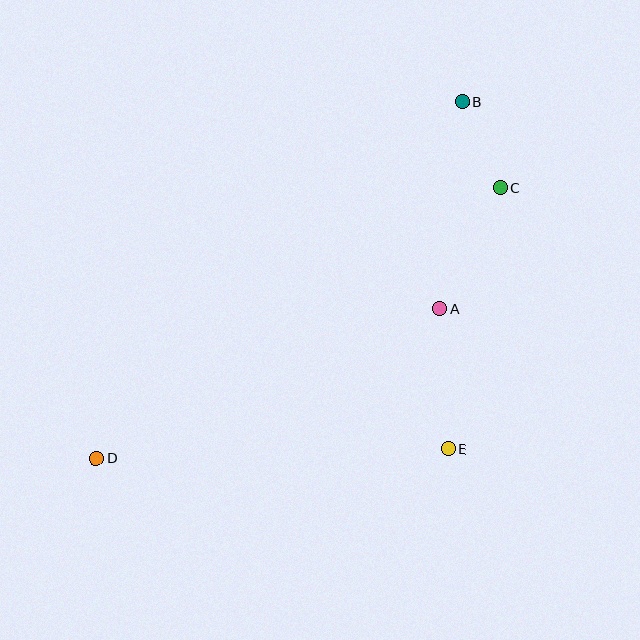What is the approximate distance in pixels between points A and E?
The distance between A and E is approximately 140 pixels.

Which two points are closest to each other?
Points B and C are closest to each other.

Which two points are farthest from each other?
Points B and D are farthest from each other.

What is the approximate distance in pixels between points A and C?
The distance between A and C is approximately 136 pixels.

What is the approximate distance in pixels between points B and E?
The distance between B and E is approximately 348 pixels.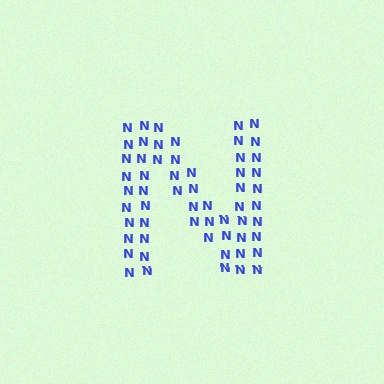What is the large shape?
The large shape is the letter N.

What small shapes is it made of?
It is made of small letter N's.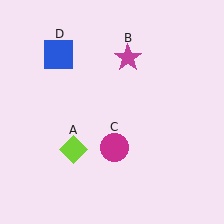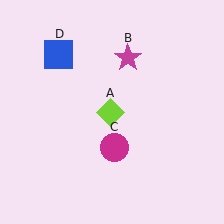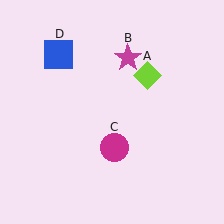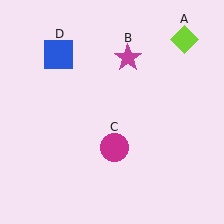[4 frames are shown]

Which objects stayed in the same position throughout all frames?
Magenta star (object B) and magenta circle (object C) and blue square (object D) remained stationary.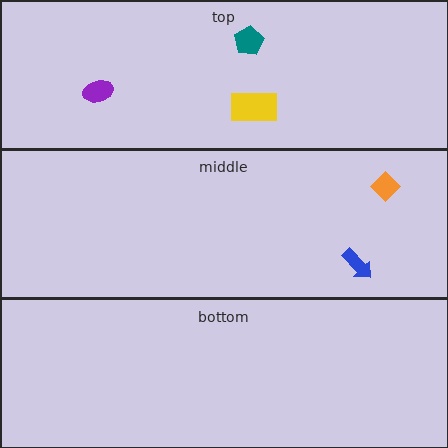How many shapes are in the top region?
3.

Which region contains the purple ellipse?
The top region.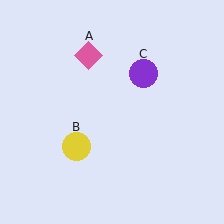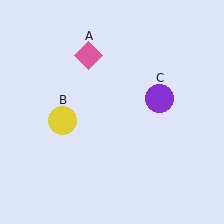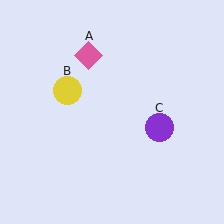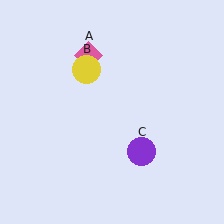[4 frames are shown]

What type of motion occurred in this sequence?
The yellow circle (object B), purple circle (object C) rotated clockwise around the center of the scene.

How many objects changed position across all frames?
2 objects changed position: yellow circle (object B), purple circle (object C).